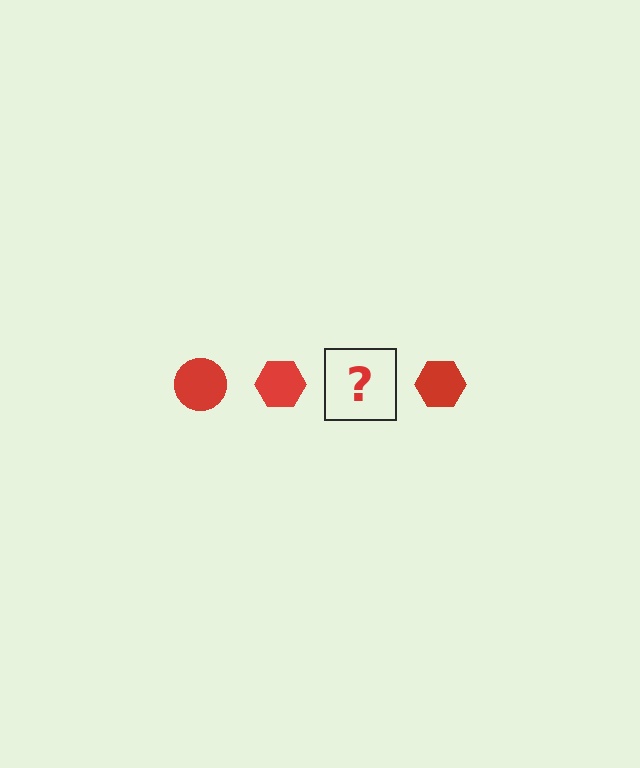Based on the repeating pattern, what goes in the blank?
The blank should be a red circle.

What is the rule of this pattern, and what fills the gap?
The rule is that the pattern cycles through circle, hexagon shapes in red. The gap should be filled with a red circle.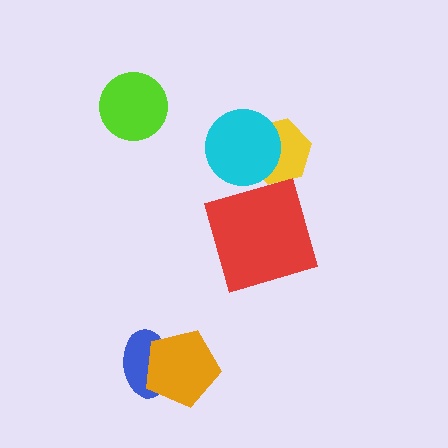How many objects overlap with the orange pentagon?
1 object overlaps with the orange pentagon.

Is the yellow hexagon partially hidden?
Yes, it is partially covered by another shape.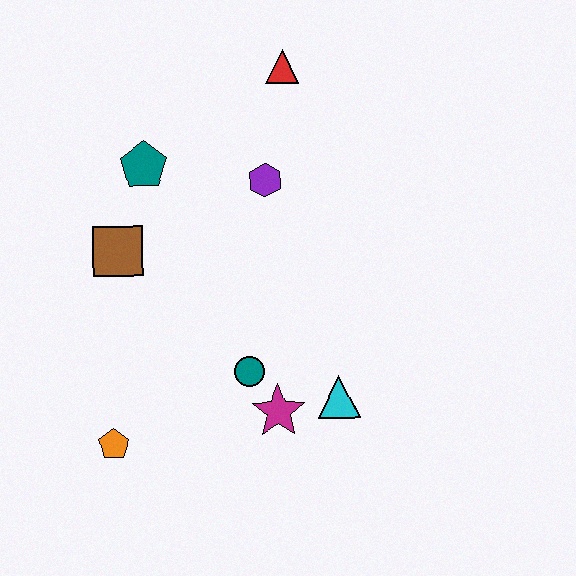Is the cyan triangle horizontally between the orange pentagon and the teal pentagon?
No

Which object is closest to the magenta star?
The teal circle is closest to the magenta star.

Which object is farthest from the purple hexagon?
The orange pentagon is farthest from the purple hexagon.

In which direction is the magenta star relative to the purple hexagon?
The magenta star is below the purple hexagon.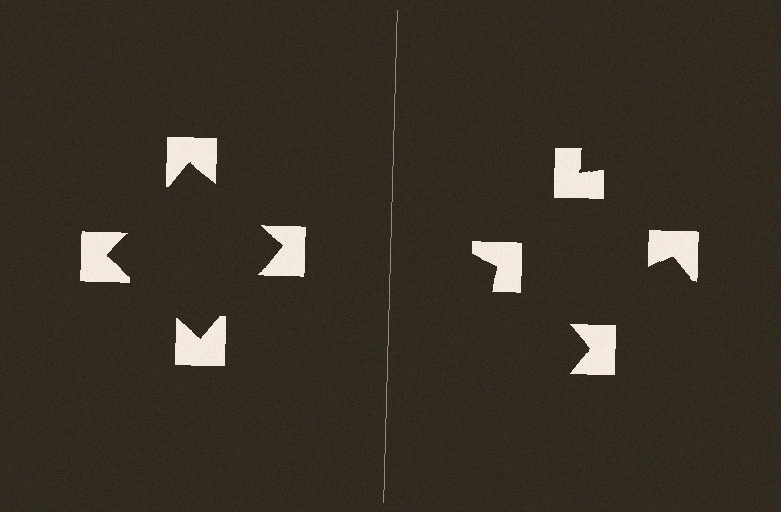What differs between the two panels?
The notched squares are positioned identically on both sides; only the wedge orientations differ. On the left they align to a square; on the right they are misaligned.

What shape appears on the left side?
An illusory square.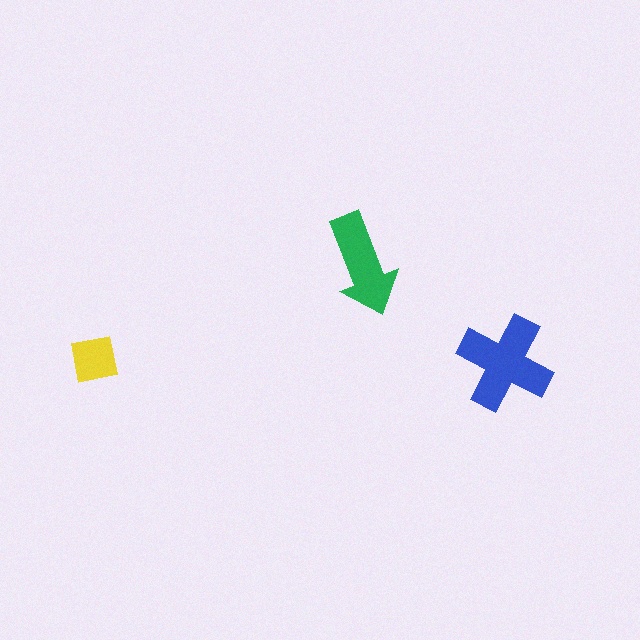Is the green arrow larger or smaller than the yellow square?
Larger.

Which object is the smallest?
The yellow square.